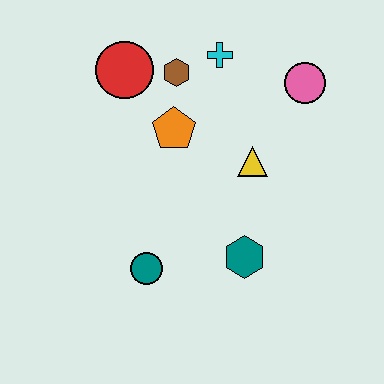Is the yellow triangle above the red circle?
No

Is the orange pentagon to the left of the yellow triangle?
Yes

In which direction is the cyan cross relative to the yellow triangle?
The cyan cross is above the yellow triangle.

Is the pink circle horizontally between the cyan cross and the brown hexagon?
No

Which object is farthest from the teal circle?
The pink circle is farthest from the teal circle.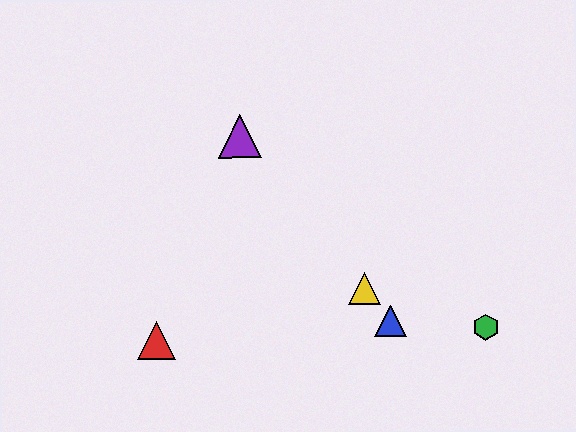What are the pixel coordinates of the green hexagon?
The green hexagon is at (486, 328).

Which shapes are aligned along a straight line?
The blue triangle, the yellow triangle, the purple triangle are aligned along a straight line.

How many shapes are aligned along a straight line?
3 shapes (the blue triangle, the yellow triangle, the purple triangle) are aligned along a straight line.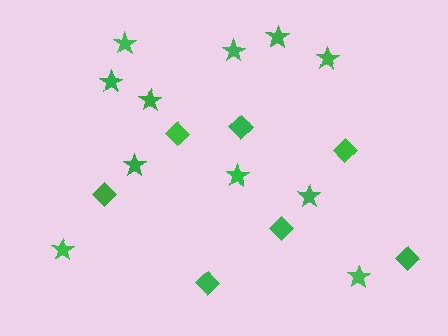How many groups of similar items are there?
There are 2 groups: one group of stars (11) and one group of diamonds (7).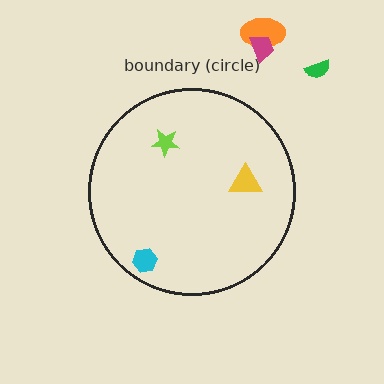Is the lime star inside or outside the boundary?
Inside.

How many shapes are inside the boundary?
3 inside, 3 outside.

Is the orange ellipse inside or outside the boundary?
Outside.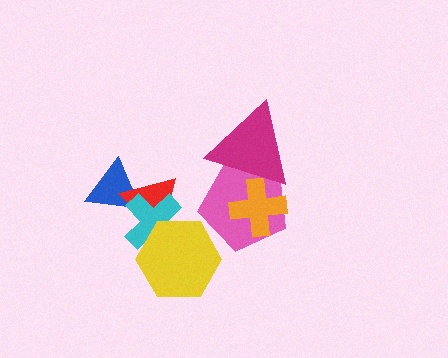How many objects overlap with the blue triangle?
2 objects overlap with the blue triangle.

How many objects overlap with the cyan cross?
3 objects overlap with the cyan cross.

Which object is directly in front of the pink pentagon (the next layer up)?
The orange cross is directly in front of the pink pentagon.